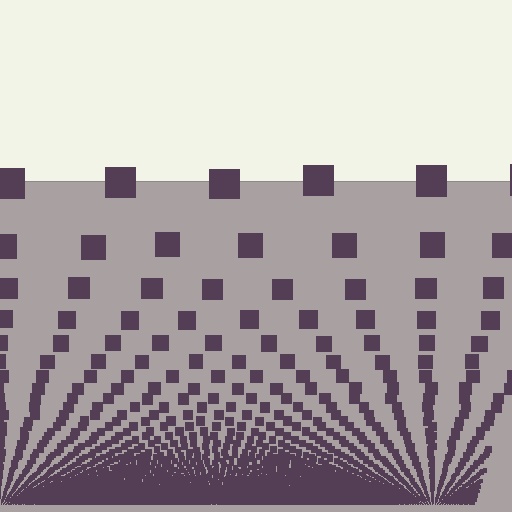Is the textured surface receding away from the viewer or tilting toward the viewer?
The surface appears to tilt toward the viewer. Texture elements get larger and sparser toward the top.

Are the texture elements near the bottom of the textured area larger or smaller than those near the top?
Smaller. The gradient is inverted — elements near the bottom are smaller and denser.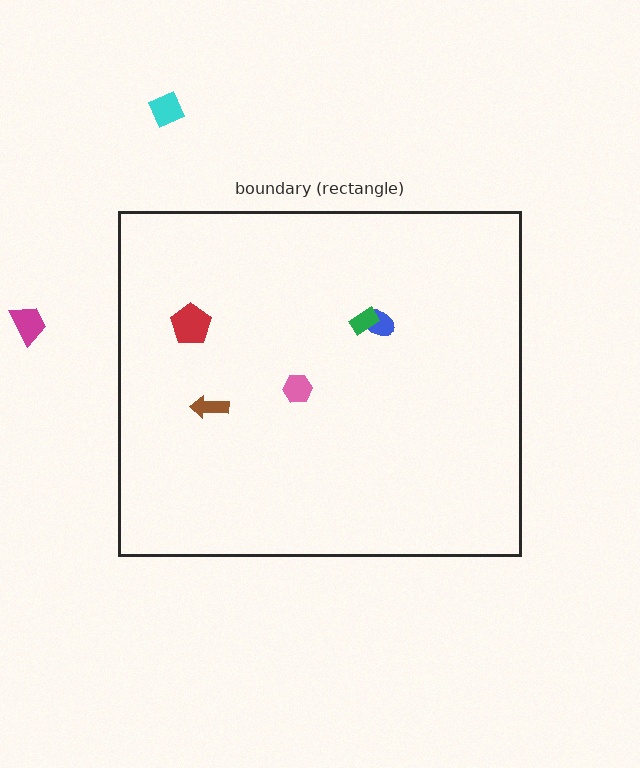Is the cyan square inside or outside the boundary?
Outside.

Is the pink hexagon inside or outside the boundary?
Inside.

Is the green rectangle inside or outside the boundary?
Inside.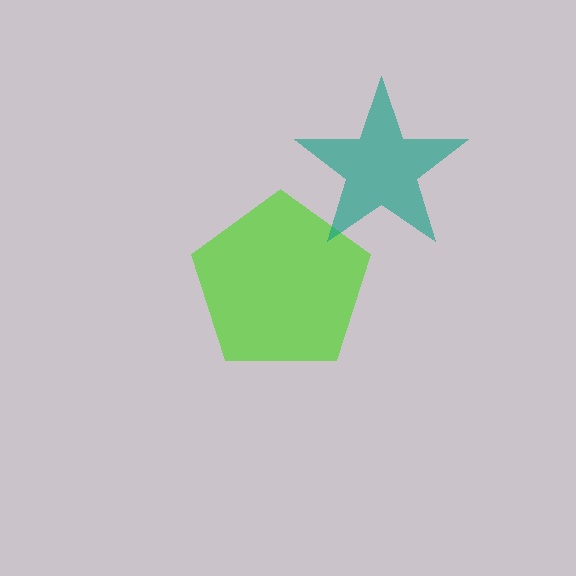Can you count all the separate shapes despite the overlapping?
Yes, there are 2 separate shapes.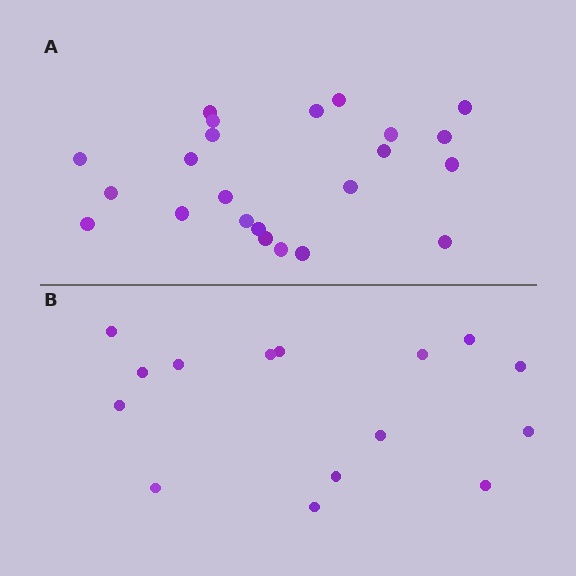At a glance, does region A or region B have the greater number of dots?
Region A (the top region) has more dots.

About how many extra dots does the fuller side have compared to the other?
Region A has roughly 8 or so more dots than region B.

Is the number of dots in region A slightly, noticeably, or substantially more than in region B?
Region A has substantially more. The ratio is roughly 1.5 to 1.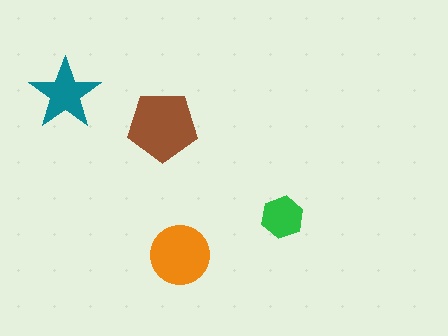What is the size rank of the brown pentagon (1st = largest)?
1st.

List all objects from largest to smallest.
The brown pentagon, the orange circle, the teal star, the green hexagon.